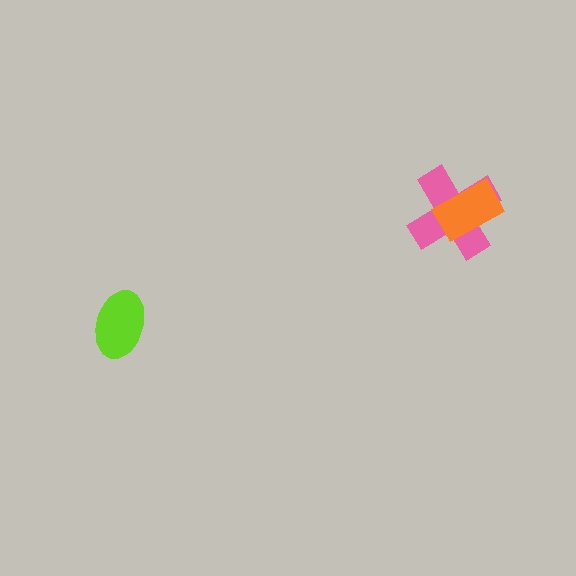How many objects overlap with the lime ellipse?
0 objects overlap with the lime ellipse.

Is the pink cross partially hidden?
Yes, it is partially covered by another shape.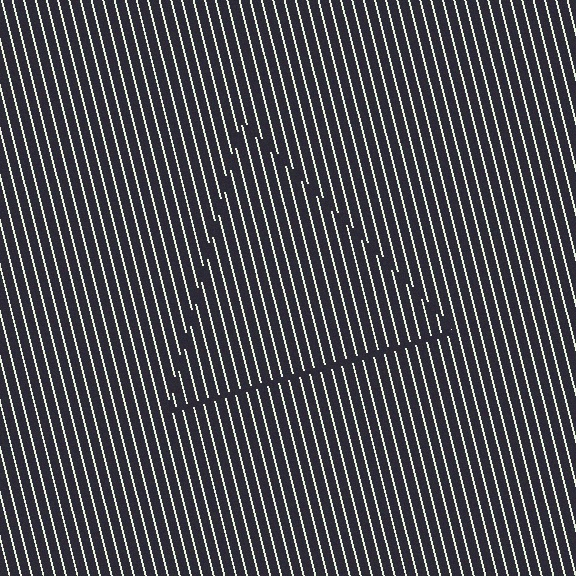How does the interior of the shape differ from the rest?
The interior of the shape contains the same grating, shifted by half a period — the contour is defined by the phase discontinuity where line-ends from the inner and outer gratings abut.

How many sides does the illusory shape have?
3 sides — the line-ends trace a triangle.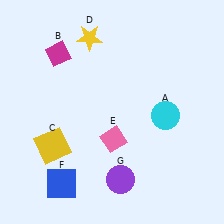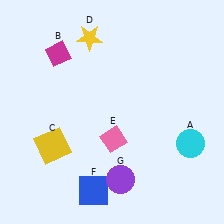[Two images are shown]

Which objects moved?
The objects that moved are: the cyan circle (A), the blue square (F).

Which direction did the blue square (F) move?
The blue square (F) moved right.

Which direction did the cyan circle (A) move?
The cyan circle (A) moved down.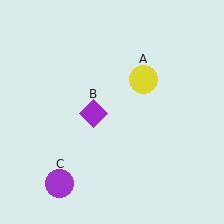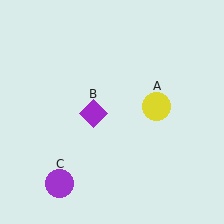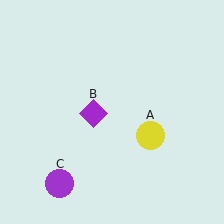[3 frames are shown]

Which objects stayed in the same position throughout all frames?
Purple diamond (object B) and purple circle (object C) remained stationary.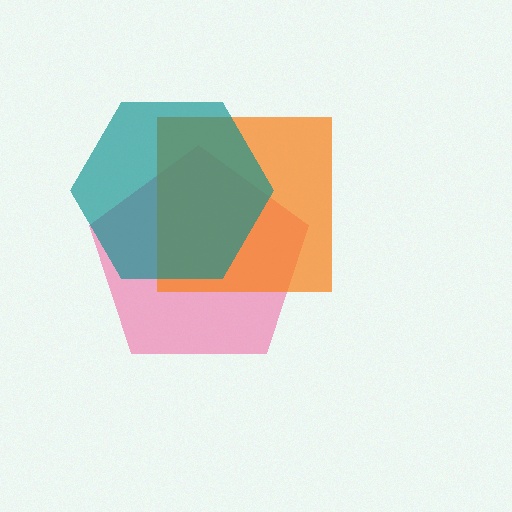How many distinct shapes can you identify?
There are 3 distinct shapes: a pink pentagon, an orange square, a teal hexagon.